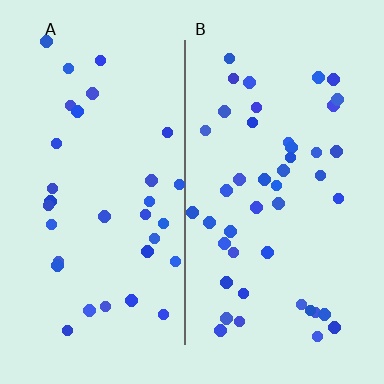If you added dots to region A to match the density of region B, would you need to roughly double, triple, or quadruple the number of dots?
Approximately double.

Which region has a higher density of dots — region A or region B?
B (the right).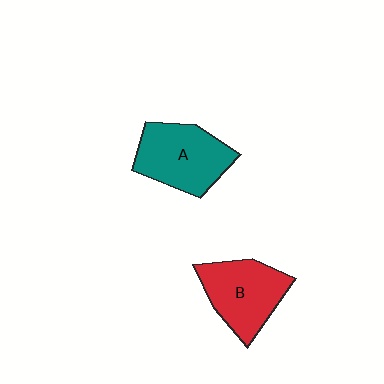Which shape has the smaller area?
Shape B (red).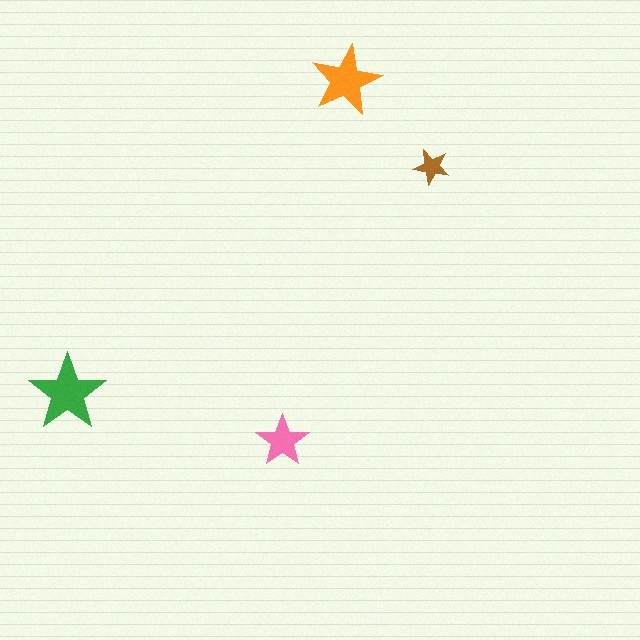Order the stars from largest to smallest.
the green one, the orange one, the pink one, the brown one.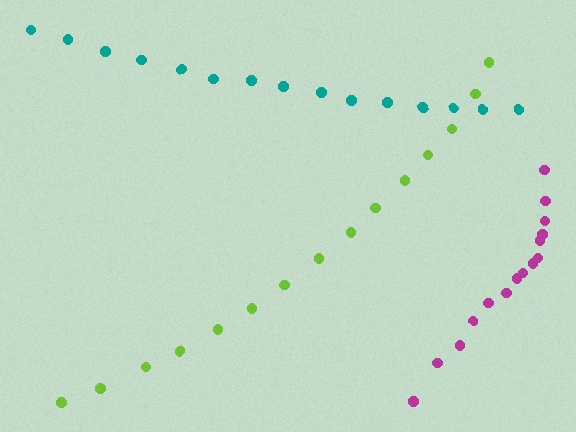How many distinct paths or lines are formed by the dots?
There are 3 distinct paths.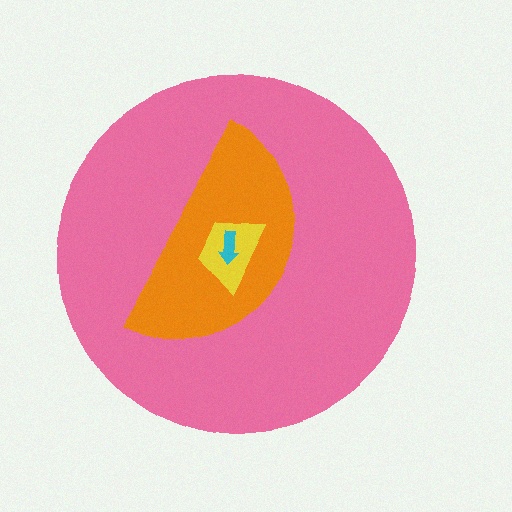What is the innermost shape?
The cyan arrow.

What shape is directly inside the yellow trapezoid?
The cyan arrow.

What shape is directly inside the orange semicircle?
The yellow trapezoid.